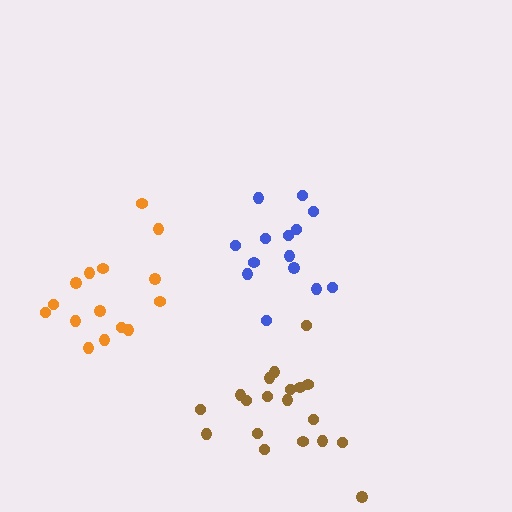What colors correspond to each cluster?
The clusters are colored: blue, orange, brown.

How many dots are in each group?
Group 1: 14 dots, Group 2: 15 dots, Group 3: 19 dots (48 total).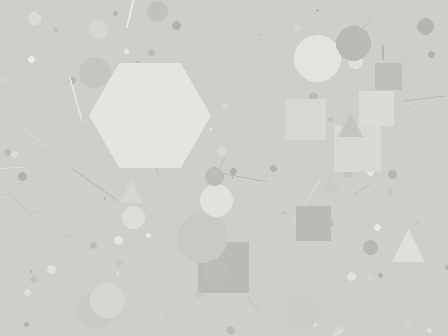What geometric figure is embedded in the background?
A hexagon is embedded in the background.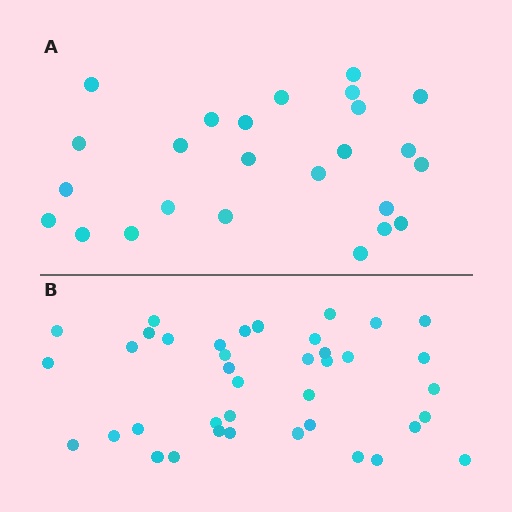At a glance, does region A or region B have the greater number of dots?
Region B (the bottom region) has more dots.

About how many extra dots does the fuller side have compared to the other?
Region B has approximately 15 more dots than region A.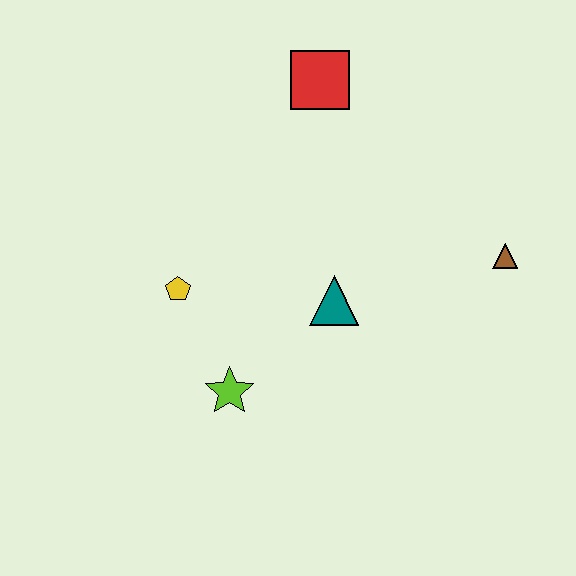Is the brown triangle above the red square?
No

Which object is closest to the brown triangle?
The teal triangle is closest to the brown triangle.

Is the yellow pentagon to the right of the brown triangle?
No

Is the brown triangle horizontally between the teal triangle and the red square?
No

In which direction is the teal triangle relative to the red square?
The teal triangle is below the red square.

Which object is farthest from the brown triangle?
The yellow pentagon is farthest from the brown triangle.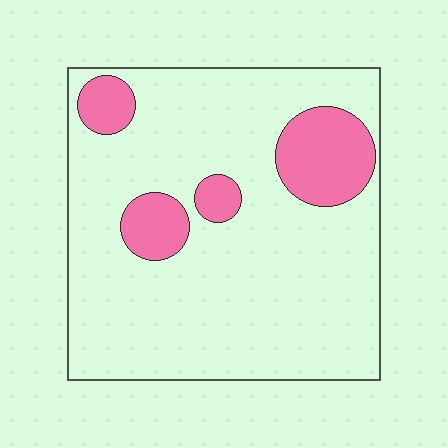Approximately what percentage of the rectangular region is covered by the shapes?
Approximately 15%.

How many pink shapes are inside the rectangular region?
4.